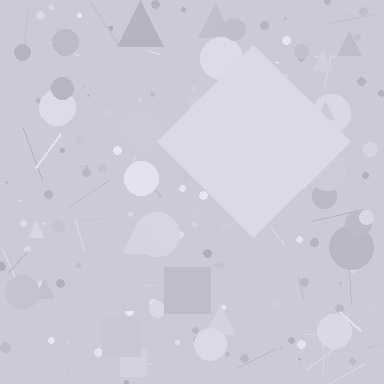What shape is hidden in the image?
A diamond is hidden in the image.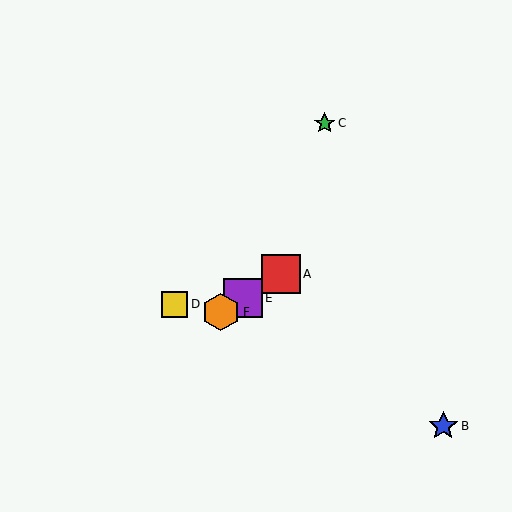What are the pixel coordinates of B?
Object B is at (443, 426).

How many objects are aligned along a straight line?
3 objects (A, E, F) are aligned along a straight line.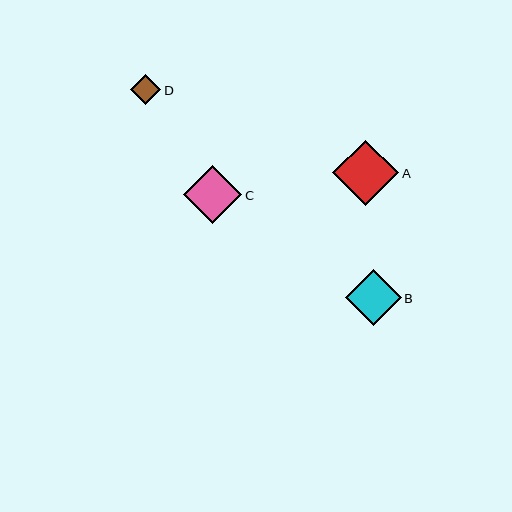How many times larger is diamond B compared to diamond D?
Diamond B is approximately 1.8 times the size of diamond D.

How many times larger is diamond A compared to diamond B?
Diamond A is approximately 1.2 times the size of diamond B.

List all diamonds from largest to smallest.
From largest to smallest: A, C, B, D.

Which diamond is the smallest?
Diamond D is the smallest with a size of approximately 30 pixels.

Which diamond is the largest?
Diamond A is the largest with a size of approximately 66 pixels.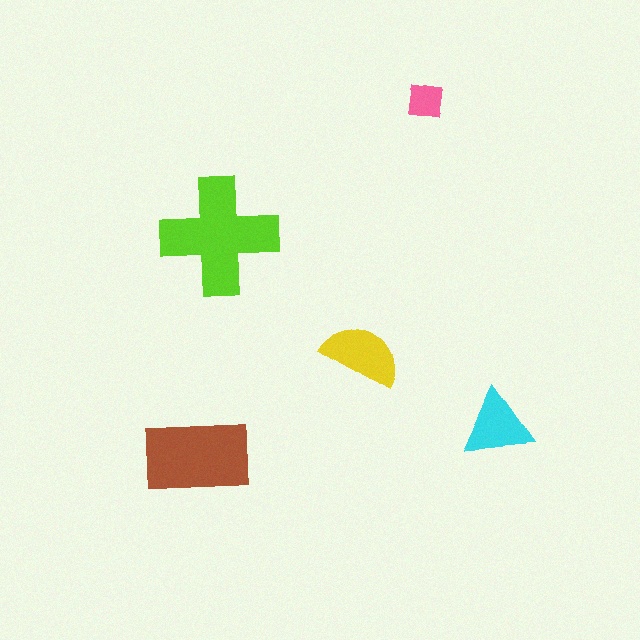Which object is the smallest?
The pink square.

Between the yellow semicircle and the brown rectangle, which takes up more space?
The brown rectangle.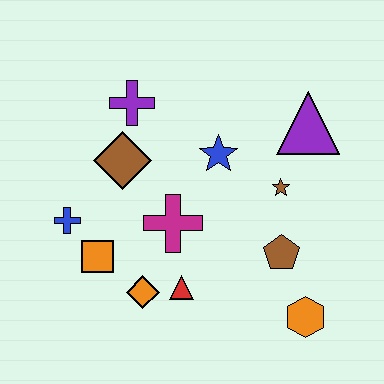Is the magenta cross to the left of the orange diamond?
No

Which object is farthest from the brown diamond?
The orange hexagon is farthest from the brown diamond.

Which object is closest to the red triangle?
The orange diamond is closest to the red triangle.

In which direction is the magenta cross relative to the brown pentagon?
The magenta cross is to the left of the brown pentagon.